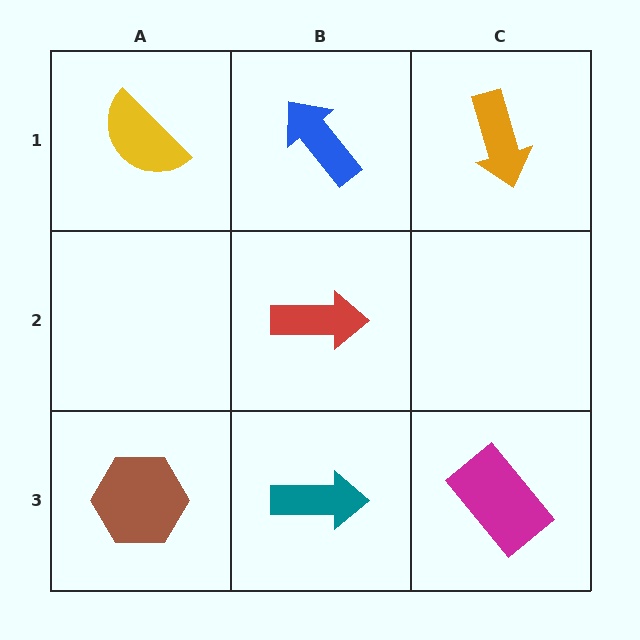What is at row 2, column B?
A red arrow.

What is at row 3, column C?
A magenta rectangle.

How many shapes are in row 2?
1 shape.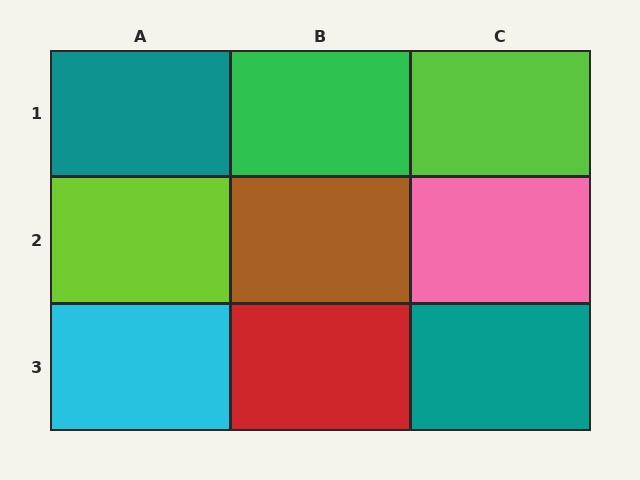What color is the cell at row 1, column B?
Green.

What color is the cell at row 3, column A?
Cyan.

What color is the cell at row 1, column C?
Lime.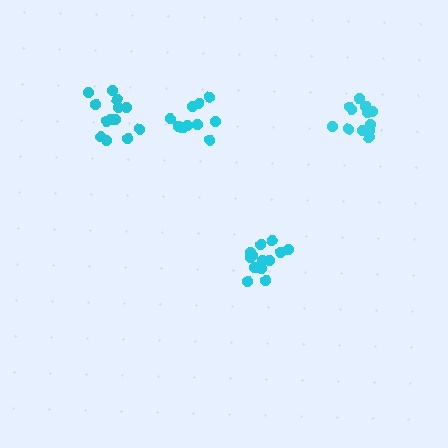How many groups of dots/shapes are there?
There are 4 groups.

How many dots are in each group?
Group 1: 12 dots, Group 2: 11 dots, Group 3: 14 dots, Group 4: 14 dots (51 total).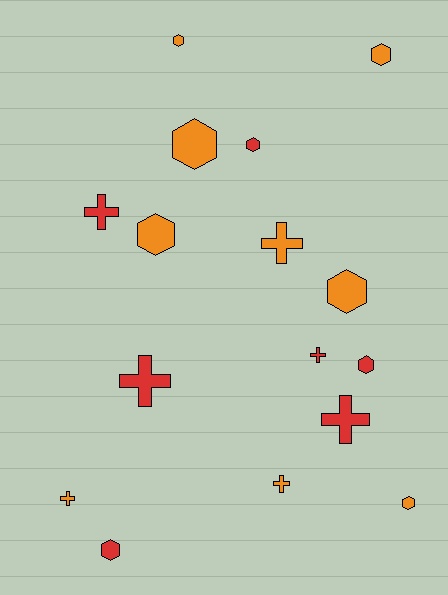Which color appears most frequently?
Orange, with 9 objects.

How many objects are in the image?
There are 16 objects.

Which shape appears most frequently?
Hexagon, with 9 objects.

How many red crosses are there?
There are 4 red crosses.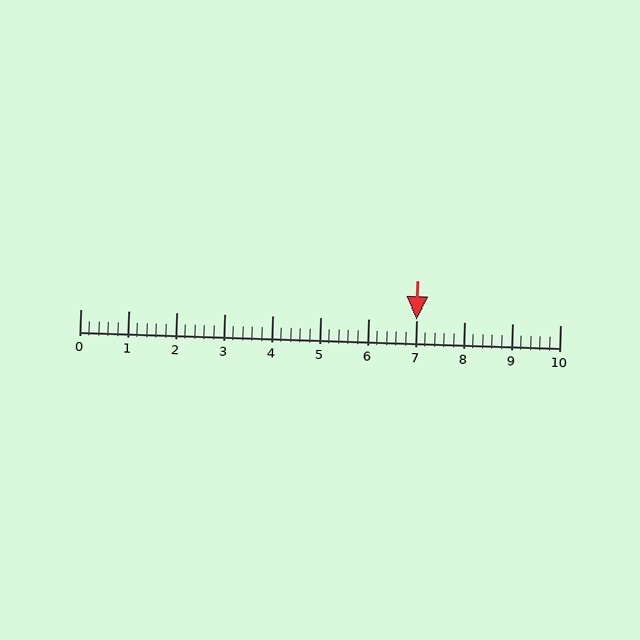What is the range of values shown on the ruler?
The ruler shows values from 0 to 10.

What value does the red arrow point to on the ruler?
The red arrow points to approximately 7.0.